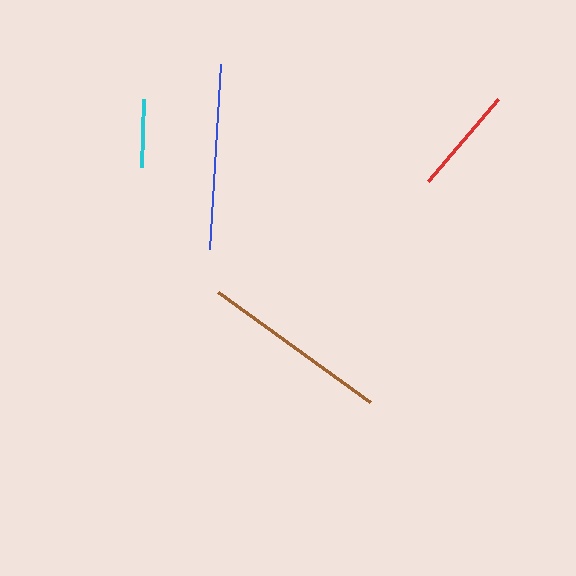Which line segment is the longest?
The brown line is the longest at approximately 187 pixels.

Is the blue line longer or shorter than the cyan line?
The blue line is longer than the cyan line.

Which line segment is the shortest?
The cyan line is the shortest at approximately 68 pixels.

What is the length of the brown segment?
The brown segment is approximately 187 pixels long.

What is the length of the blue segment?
The blue segment is approximately 185 pixels long.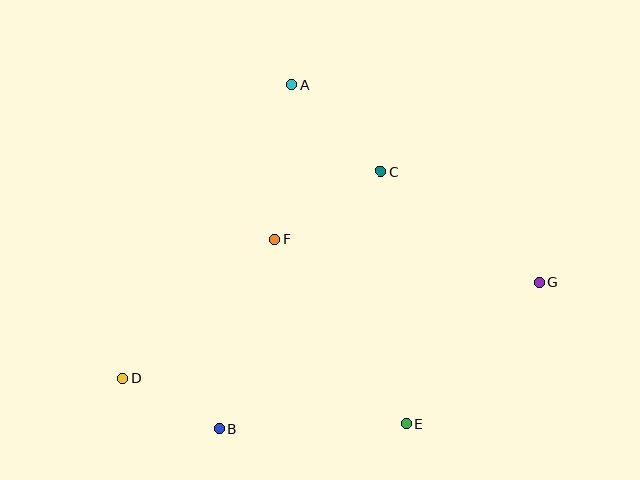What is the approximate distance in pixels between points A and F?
The distance between A and F is approximately 155 pixels.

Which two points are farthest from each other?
Points D and G are farthest from each other.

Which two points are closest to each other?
Points B and D are closest to each other.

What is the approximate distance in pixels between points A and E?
The distance between A and E is approximately 358 pixels.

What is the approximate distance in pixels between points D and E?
The distance between D and E is approximately 288 pixels.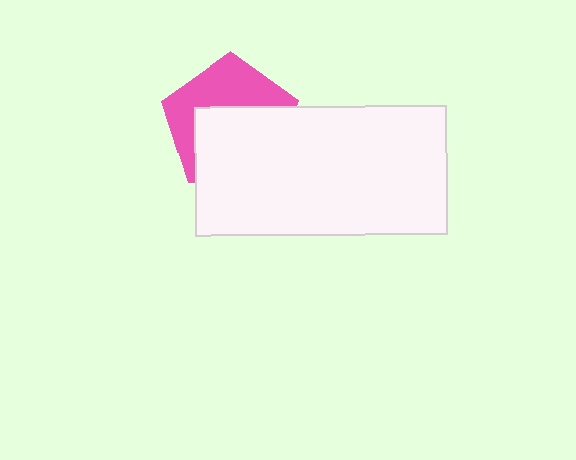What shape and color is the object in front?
The object in front is a white rectangle.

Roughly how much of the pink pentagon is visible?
A small part of it is visible (roughly 45%).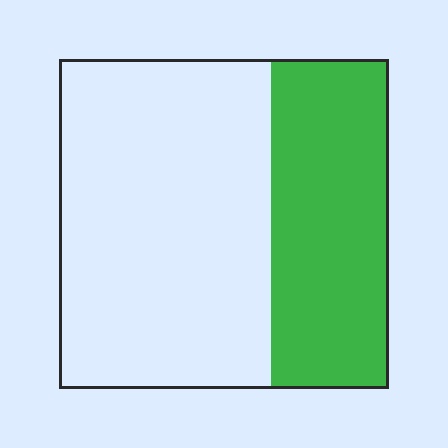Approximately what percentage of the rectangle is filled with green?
Approximately 35%.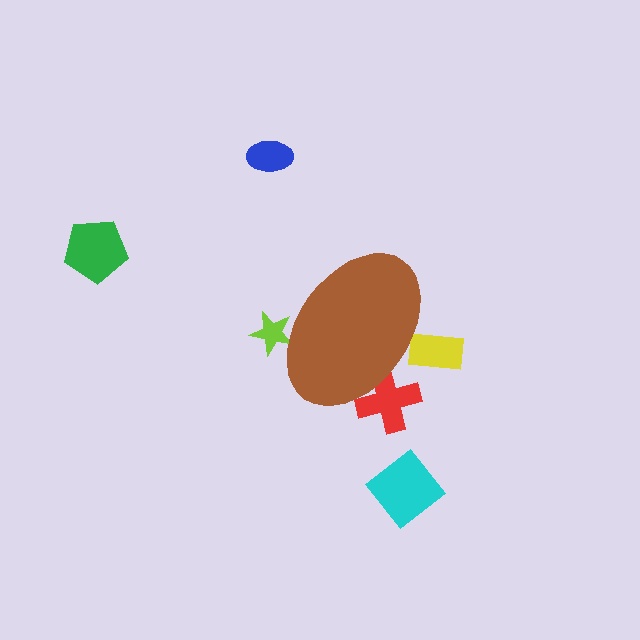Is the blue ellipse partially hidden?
No, the blue ellipse is fully visible.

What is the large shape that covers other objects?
A brown ellipse.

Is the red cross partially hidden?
Yes, the red cross is partially hidden behind the brown ellipse.